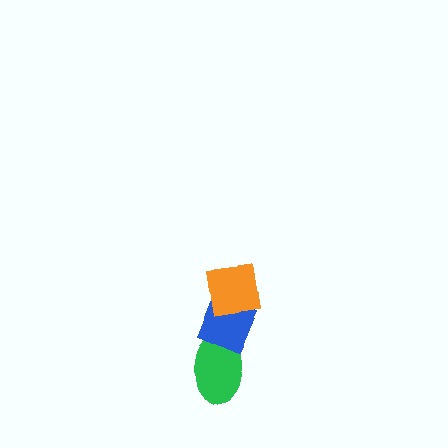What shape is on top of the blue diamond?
The orange square is on top of the blue diamond.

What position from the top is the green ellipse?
The green ellipse is 3rd from the top.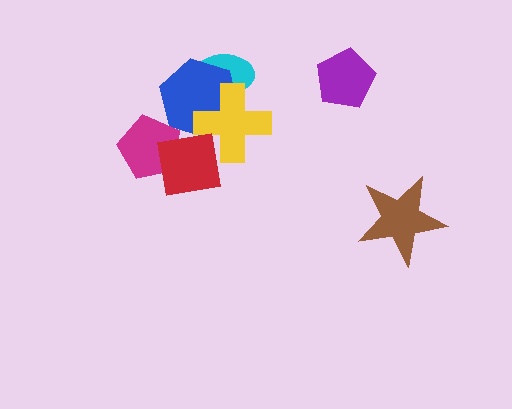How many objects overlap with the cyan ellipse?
2 objects overlap with the cyan ellipse.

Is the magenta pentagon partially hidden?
Yes, it is partially covered by another shape.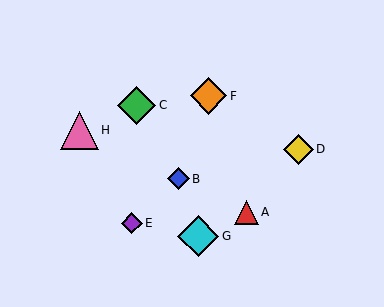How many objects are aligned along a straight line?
3 objects (A, B, H) are aligned along a straight line.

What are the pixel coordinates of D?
Object D is at (298, 149).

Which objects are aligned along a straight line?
Objects A, B, H are aligned along a straight line.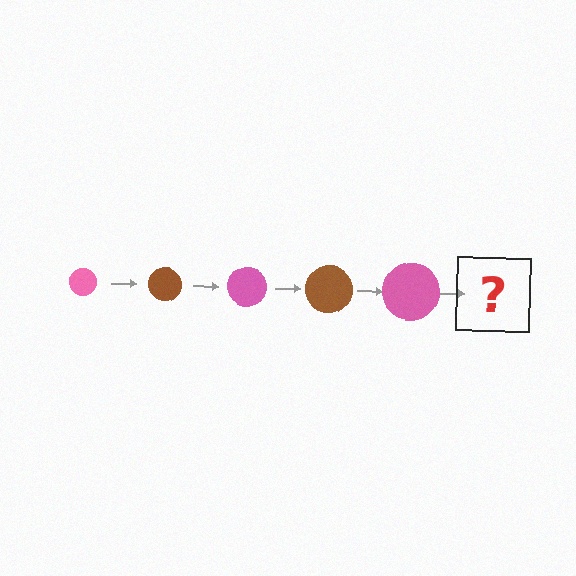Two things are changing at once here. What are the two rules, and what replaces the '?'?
The two rules are that the circle grows larger each step and the color cycles through pink and brown. The '?' should be a brown circle, larger than the previous one.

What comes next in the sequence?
The next element should be a brown circle, larger than the previous one.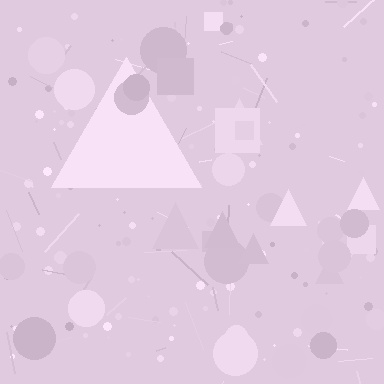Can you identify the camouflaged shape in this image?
The camouflaged shape is a triangle.